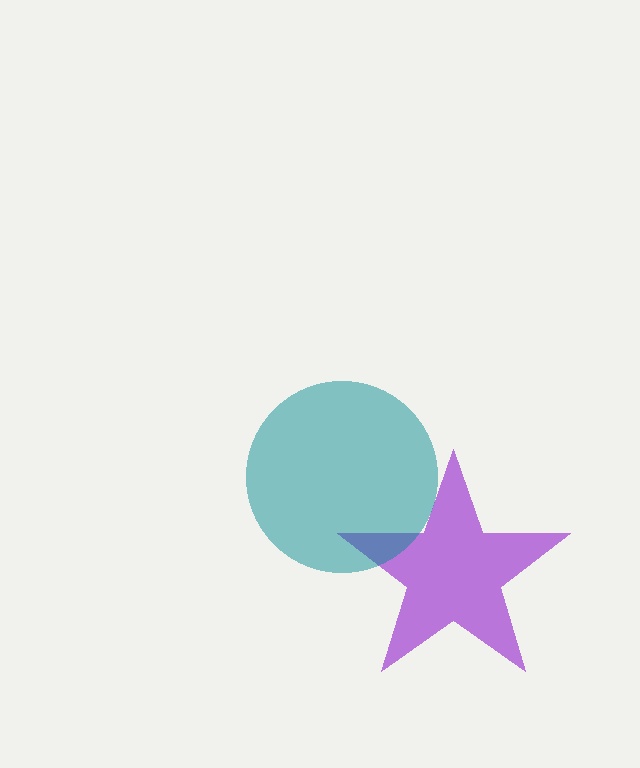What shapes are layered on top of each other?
The layered shapes are: a purple star, a teal circle.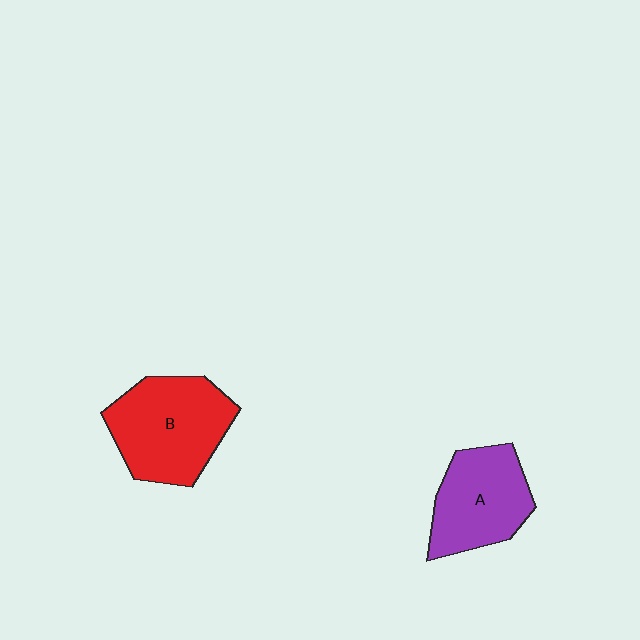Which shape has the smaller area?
Shape A (purple).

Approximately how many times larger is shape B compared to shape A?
Approximately 1.2 times.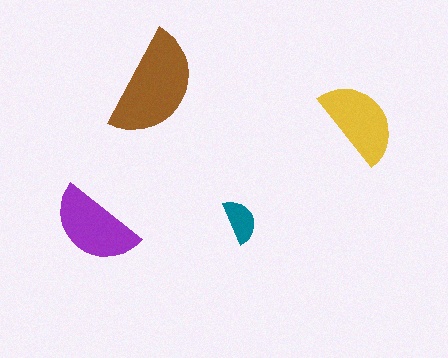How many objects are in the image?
There are 4 objects in the image.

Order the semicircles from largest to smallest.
the brown one, the purple one, the yellow one, the teal one.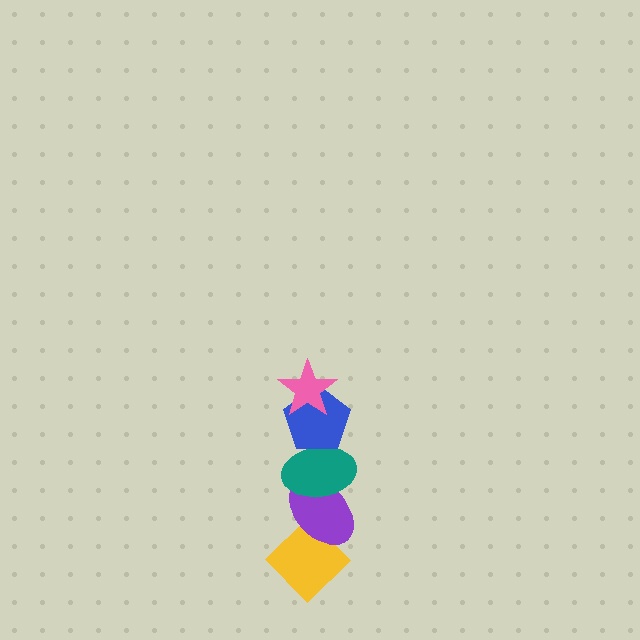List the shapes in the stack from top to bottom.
From top to bottom: the pink star, the blue pentagon, the teal ellipse, the purple ellipse, the yellow diamond.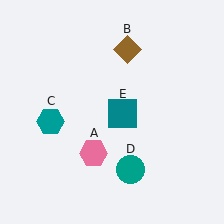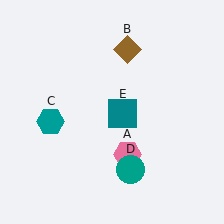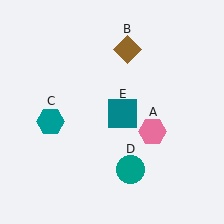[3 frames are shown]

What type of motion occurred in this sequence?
The pink hexagon (object A) rotated counterclockwise around the center of the scene.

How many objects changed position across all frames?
1 object changed position: pink hexagon (object A).